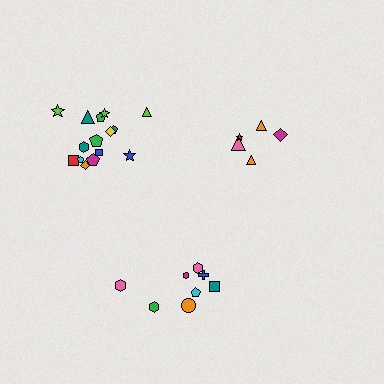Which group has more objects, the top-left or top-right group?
The top-left group.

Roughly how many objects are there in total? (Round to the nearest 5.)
Roughly 30 objects in total.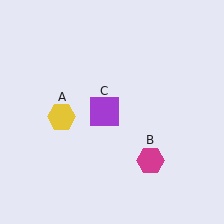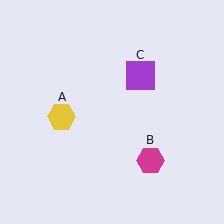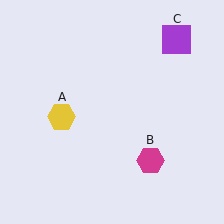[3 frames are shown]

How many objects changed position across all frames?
1 object changed position: purple square (object C).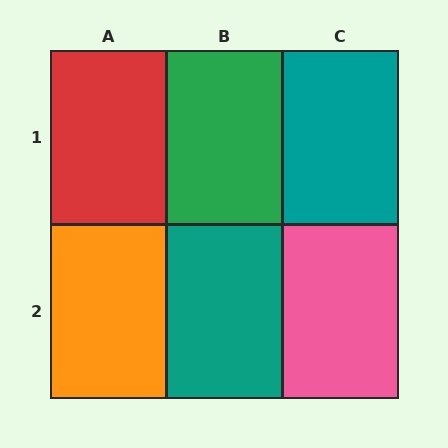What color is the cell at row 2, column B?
Teal.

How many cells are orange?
1 cell is orange.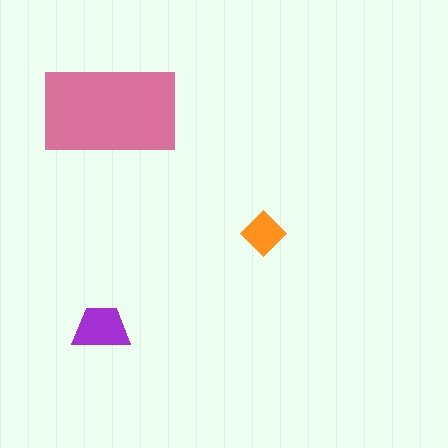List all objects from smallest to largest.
The orange diamond, the purple trapezoid, the pink rectangle.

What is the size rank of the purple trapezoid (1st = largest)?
2nd.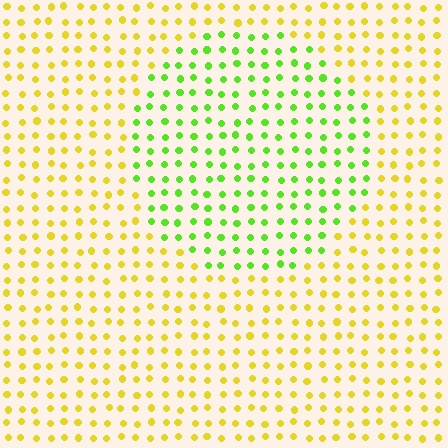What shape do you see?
I see a circle.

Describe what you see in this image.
The image is filled with small yellow elements in a uniform arrangement. A circle-shaped region is visible where the elements are tinted to a slightly different hue, forming a subtle color boundary.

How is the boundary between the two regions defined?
The boundary is defined purely by a slight shift in hue (about 50 degrees). Spacing, size, and orientation are identical on both sides.